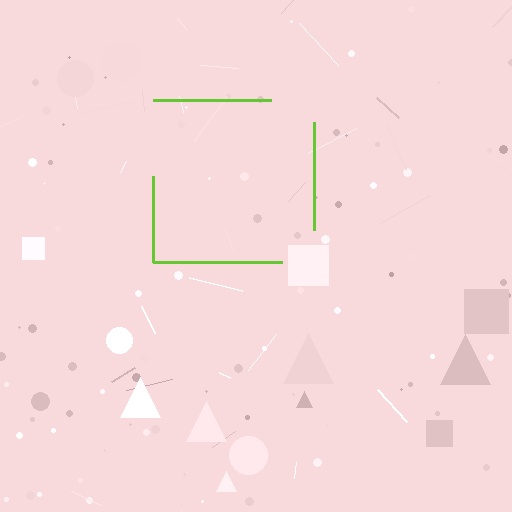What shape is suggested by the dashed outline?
The dashed outline suggests a square.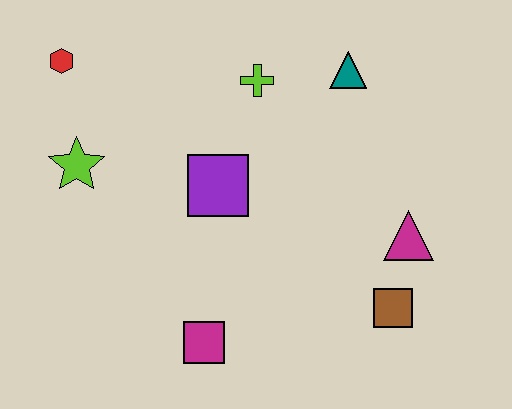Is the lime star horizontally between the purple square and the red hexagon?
Yes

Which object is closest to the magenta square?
The purple square is closest to the magenta square.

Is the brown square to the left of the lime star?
No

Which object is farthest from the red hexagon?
The brown square is farthest from the red hexagon.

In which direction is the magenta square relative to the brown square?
The magenta square is to the left of the brown square.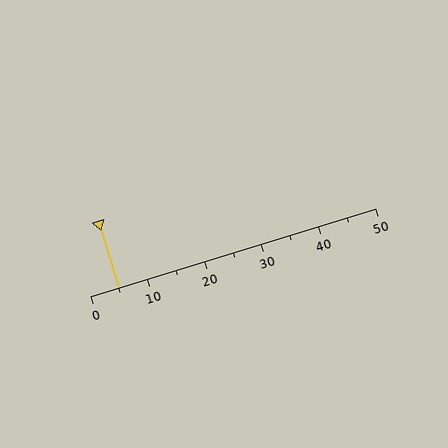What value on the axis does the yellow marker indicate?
The marker indicates approximately 5.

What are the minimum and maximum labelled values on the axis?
The axis runs from 0 to 50.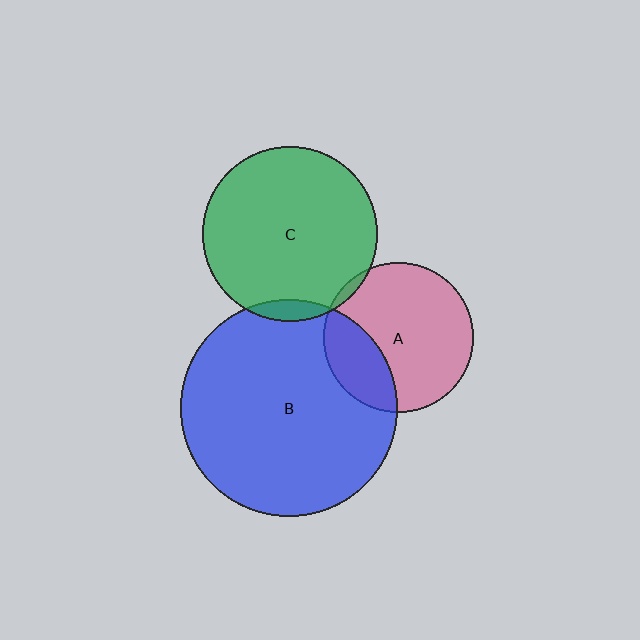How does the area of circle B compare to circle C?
Approximately 1.5 times.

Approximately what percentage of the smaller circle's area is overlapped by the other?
Approximately 5%.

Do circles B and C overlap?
Yes.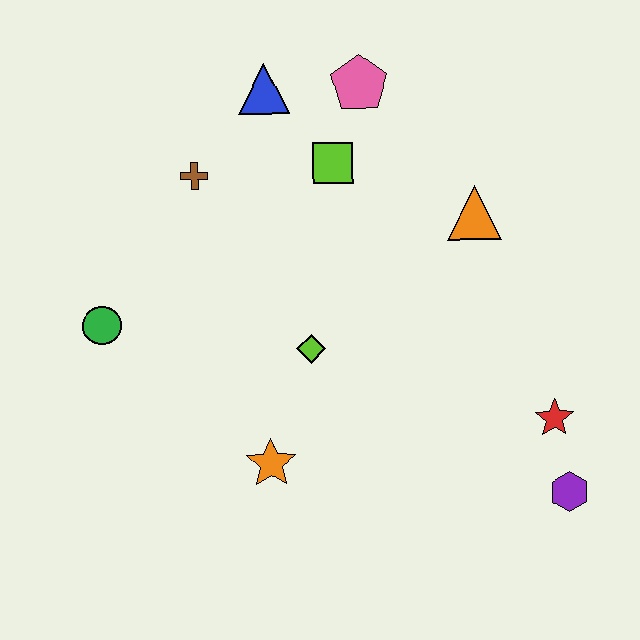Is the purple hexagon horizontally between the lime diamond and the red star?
No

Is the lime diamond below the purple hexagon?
No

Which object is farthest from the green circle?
The purple hexagon is farthest from the green circle.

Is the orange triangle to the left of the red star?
Yes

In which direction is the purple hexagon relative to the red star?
The purple hexagon is below the red star.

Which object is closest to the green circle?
The brown cross is closest to the green circle.